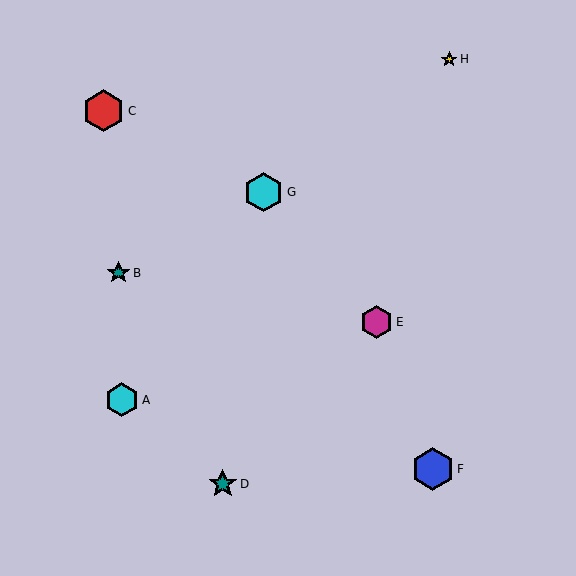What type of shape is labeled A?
Shape A is a cyan hexagon.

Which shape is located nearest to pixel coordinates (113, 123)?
The red hexagon (labeled C) at (104, 111) is nearest to that location.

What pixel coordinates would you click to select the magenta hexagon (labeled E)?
Click at (376, 322) to select the magenta hexagon E.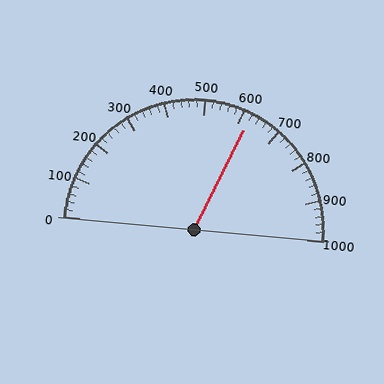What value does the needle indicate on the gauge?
The needle indicates approximately 620.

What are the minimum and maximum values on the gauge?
The gauge ranges from 0 to 1000.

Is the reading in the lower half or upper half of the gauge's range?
The reading is in the upper half of the range (0 to 1000).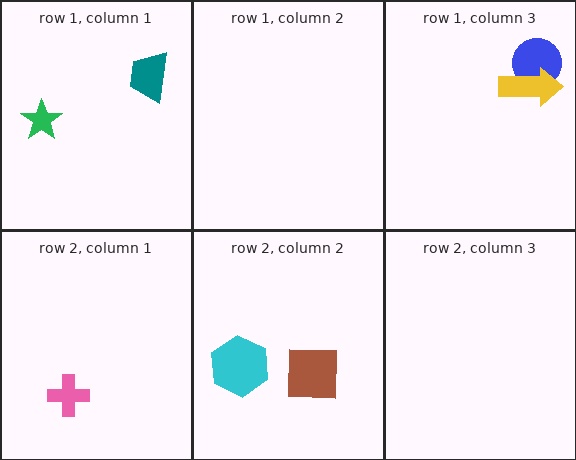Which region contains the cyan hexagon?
The row 2, column 2 region.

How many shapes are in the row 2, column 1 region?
1.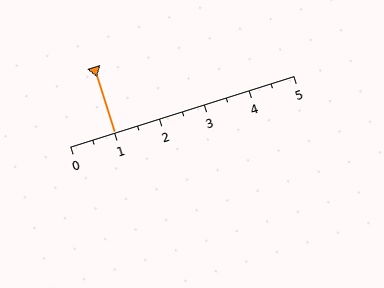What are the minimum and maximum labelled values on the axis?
The axis runs from 0 to 5.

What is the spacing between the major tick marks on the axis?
The major ticks are spaced 1 apart.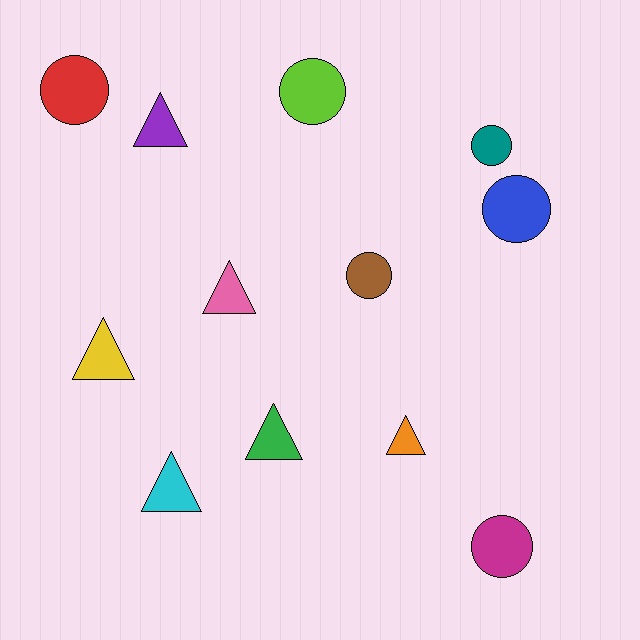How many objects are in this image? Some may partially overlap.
There are 12 objects.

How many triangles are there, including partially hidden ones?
There are 6 triangles.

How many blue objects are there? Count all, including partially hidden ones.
There is 1 blue object.